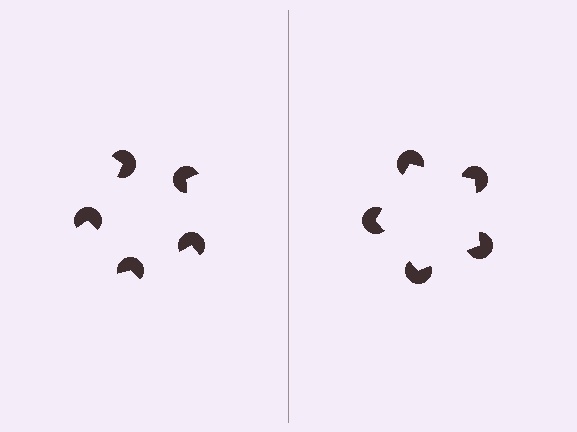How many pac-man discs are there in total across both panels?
10 — 5 on each side.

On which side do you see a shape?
An illusory pentagon appears on the right side. On the left side the wedge cuts are rotated, so no coherent shape forms.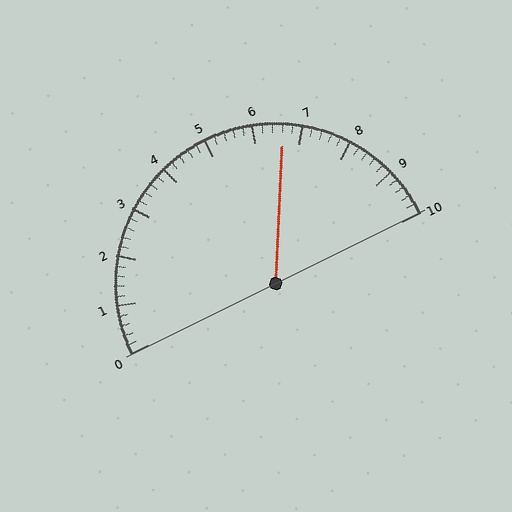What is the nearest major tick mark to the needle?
The nearest major tick mark is 7.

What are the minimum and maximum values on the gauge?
The gauge ranges from 0 to 10.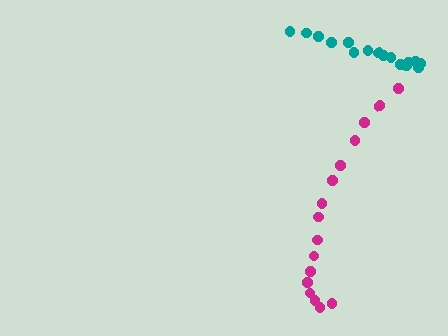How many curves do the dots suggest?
There are 2 distinct paths.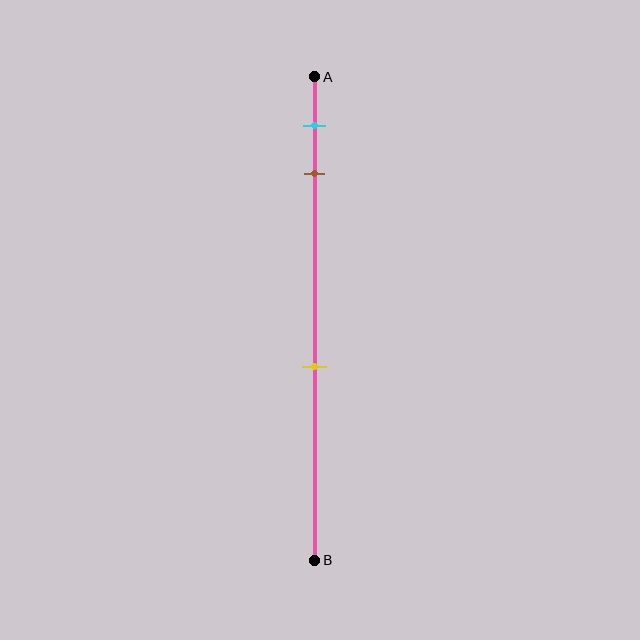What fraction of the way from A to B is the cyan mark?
The cyan mark is approximately 10% (0.1) of the way from A to B.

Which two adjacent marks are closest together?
The cyan and brown marks are the closest adjacent pair.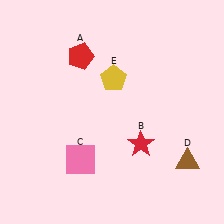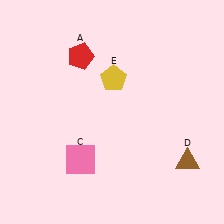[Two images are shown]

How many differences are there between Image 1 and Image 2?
There is 1 difference between the two images.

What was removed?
The red star (B) was removed in Image 2.